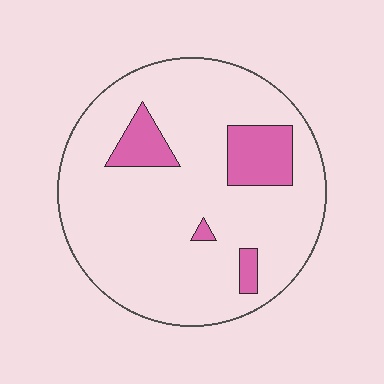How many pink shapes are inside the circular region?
4.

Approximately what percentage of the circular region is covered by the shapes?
Approximately 15%.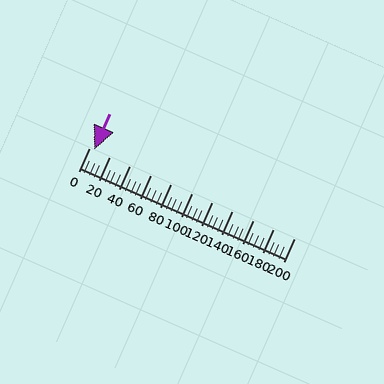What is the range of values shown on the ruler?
The ruler shows values from 0 to 200.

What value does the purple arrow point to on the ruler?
The purple arrow points to approximately 5.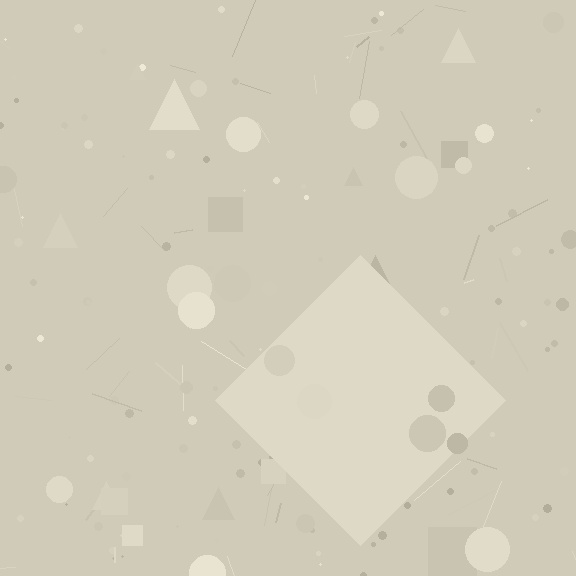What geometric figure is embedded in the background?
A diamond is embedded in the background.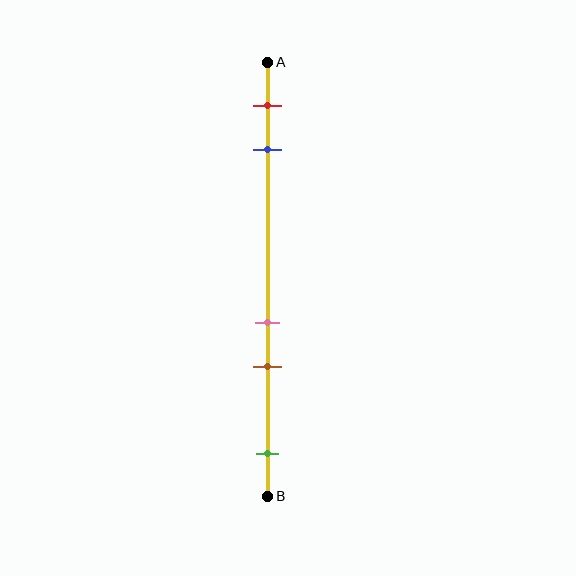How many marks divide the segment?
There are 5 marks dividing the segment.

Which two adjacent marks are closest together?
The pink and brown marks are the closest adjacent pair.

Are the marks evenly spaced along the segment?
No, the marks are not evenly spaced.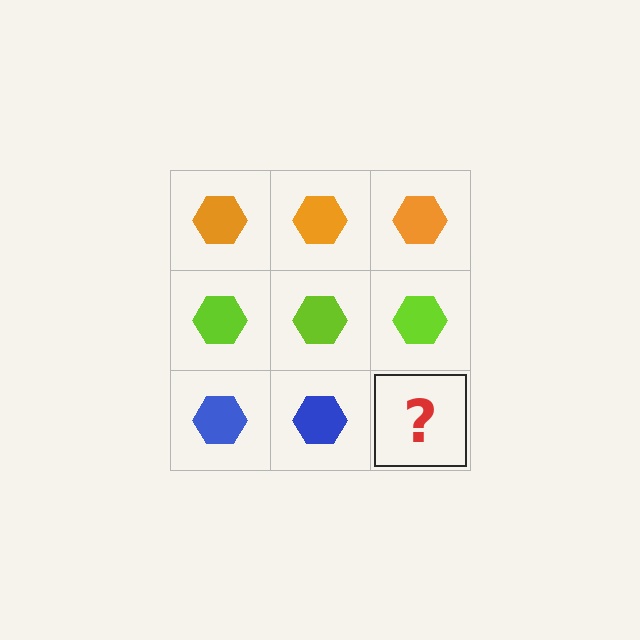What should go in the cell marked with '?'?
The missing cell should contain a blue hexagon.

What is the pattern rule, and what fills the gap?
The rule is that each row has a consistent color. The gap should be filled with a blue hexagon.